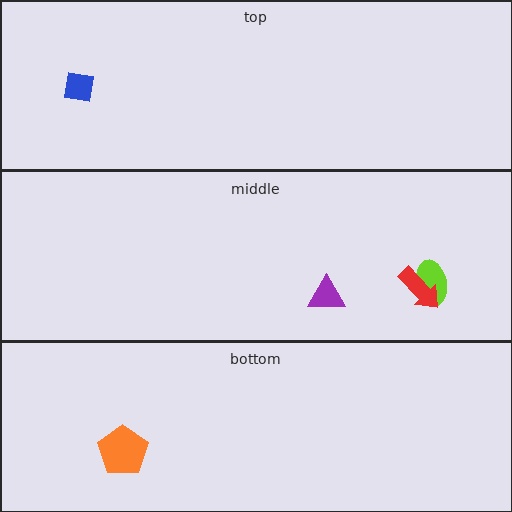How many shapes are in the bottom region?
1.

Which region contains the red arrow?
The middle region.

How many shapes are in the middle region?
3.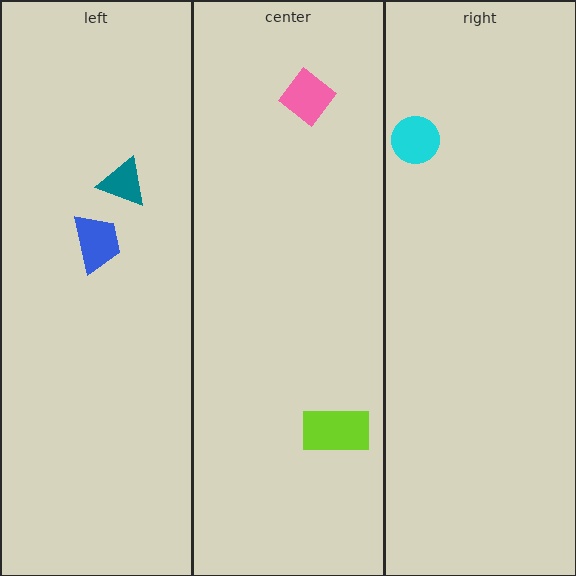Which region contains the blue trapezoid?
The left region.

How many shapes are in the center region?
2.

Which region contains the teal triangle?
The left region.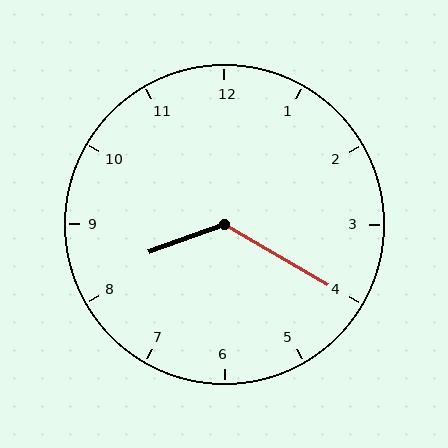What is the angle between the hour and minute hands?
Approximately 130 degrees.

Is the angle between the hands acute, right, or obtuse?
It is obtuse.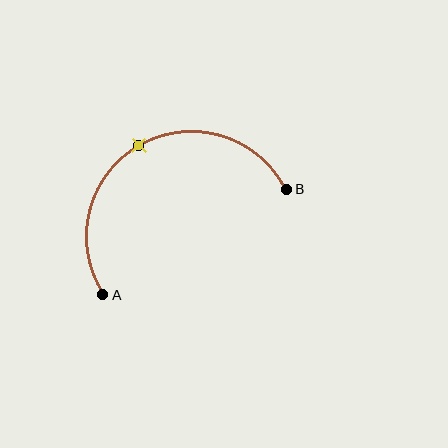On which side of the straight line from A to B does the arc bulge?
The arc bulges above the straight line connecting A and B.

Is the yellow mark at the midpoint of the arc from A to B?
Yes. The yellow mark lies on the arc at equal arc-length from both A and B — it is the arc midpoint.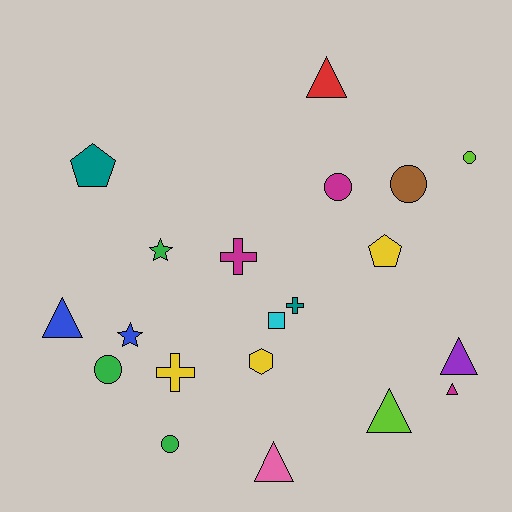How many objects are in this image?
There are 20 objects.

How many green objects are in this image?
There are 3 green objects.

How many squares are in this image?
There is 1 square.